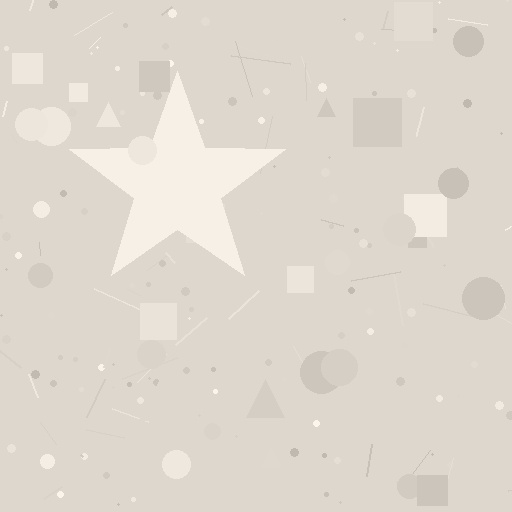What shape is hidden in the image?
A star is hidden in the image.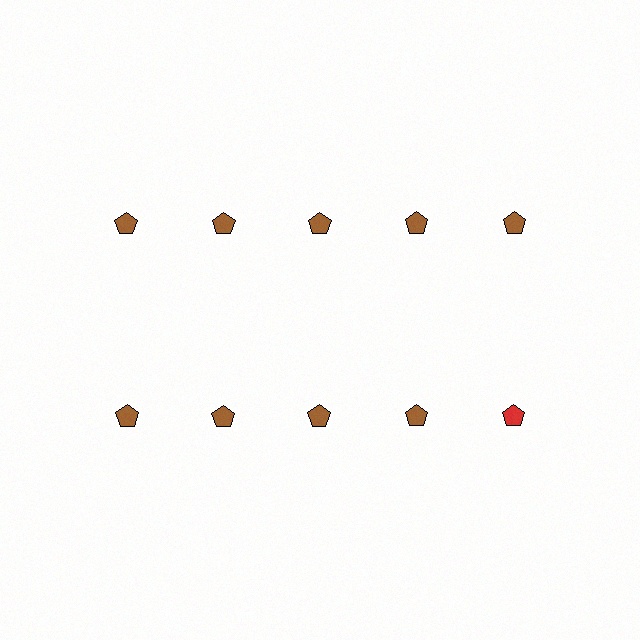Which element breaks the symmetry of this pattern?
The red pentagon in the second row, rightmost column breaks the symmetry. All other shapes are brown pentagons.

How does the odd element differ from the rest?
It has a different color: red instead of brown.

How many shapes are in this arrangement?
There are 10 shapes arranged in a grid pattern.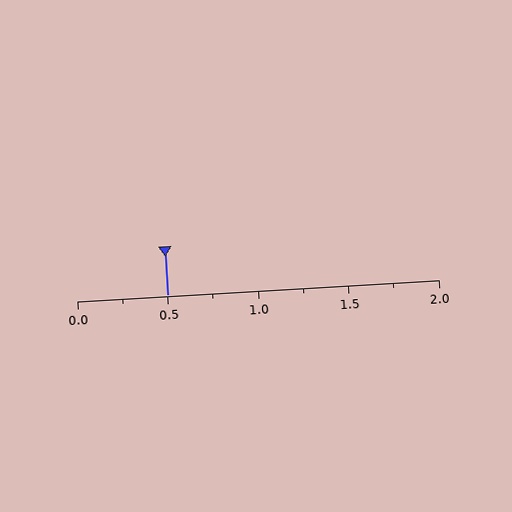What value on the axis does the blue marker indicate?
The marker indicates approximately 0.5.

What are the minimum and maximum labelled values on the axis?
The axis runs from 0.0 to 2.0.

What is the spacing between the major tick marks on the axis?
The major ticks are spaced 0.5 apart.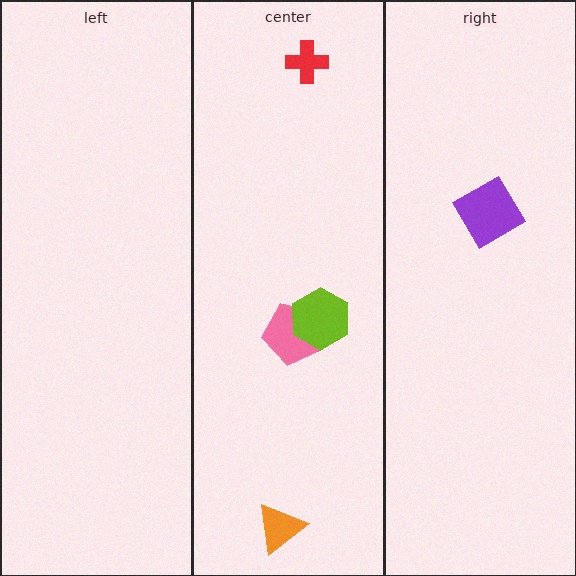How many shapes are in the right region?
1.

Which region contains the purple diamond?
The right region.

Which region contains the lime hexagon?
The center region.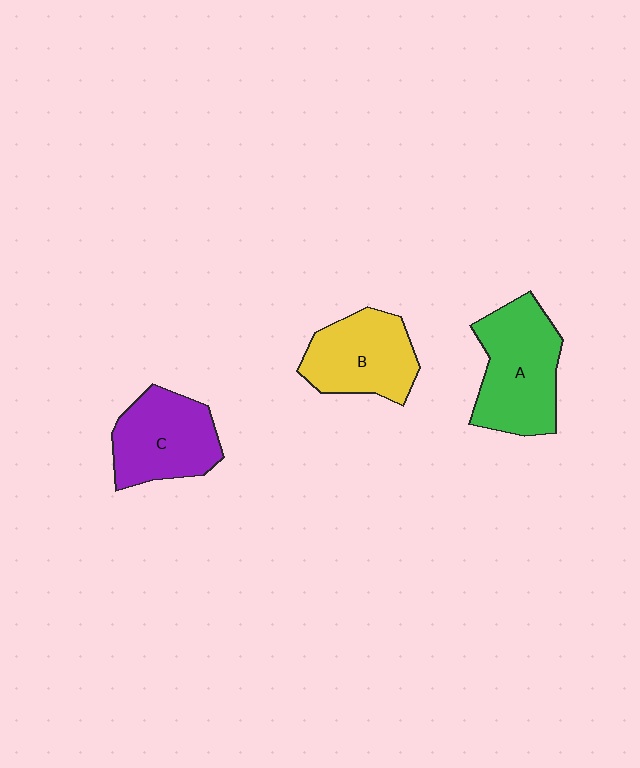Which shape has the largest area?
Shape A (green).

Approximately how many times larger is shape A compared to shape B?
Approximately 1.2 times.